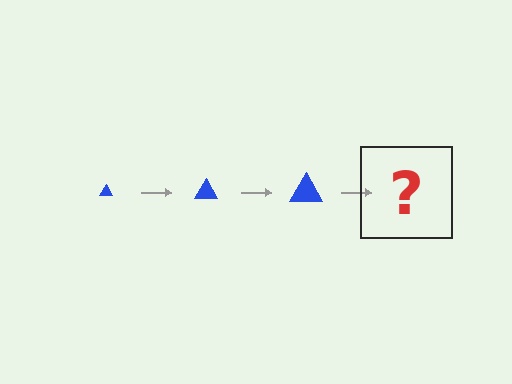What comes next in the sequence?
The next element should be a blue triangle, larger than the previous one.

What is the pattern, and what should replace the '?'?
The pattern is that the triangle gets progressively larger each step. The '?' should be a blue triangle, larger than the previous one.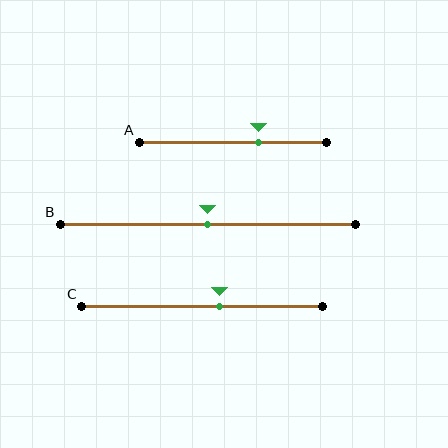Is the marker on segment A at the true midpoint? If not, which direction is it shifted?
No, the marker on segment A is shifted to the right by about 14% of the segment length.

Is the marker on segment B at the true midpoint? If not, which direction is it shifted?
Yes, the marker on segment B is at the true midpoint.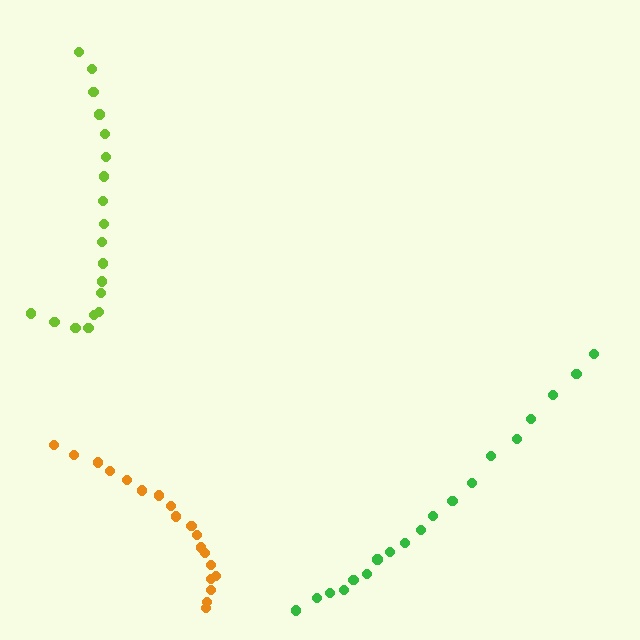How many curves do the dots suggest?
There are 3 distinct paths.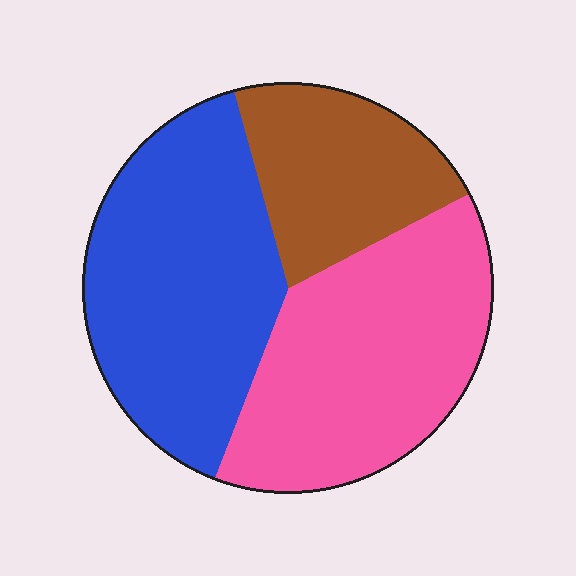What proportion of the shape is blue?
Blue takes up about two fifths (2/5) of the shape.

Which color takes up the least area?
Brown, at roughly 20%.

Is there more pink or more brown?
Pink.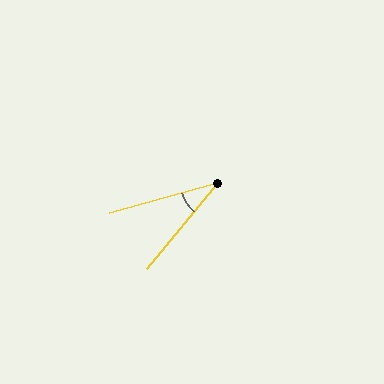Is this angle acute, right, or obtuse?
It is acute.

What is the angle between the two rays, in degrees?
Approximately 35 degrees.